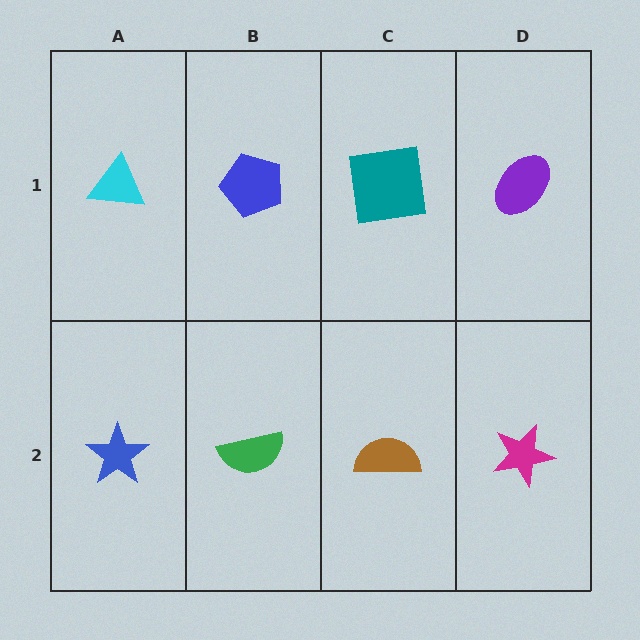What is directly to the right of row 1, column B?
A teal square.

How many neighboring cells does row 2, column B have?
3.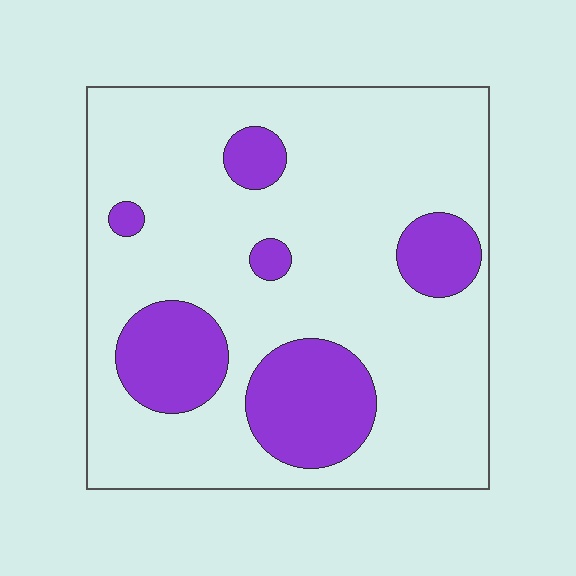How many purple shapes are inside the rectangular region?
6.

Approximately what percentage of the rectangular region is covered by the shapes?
Approximately 20%.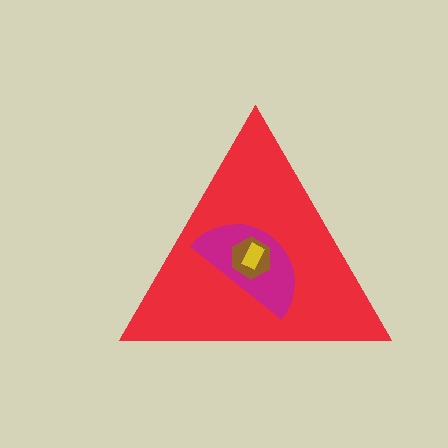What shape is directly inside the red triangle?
The magenta semicircle.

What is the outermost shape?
The red triangle.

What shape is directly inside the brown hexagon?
The yellow rectangle.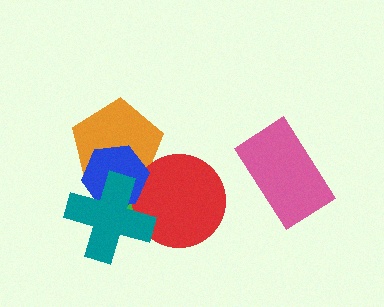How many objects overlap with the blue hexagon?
4 objects overlap with the blue hexagon.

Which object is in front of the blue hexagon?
The teal cross is in front of the blue hexagon.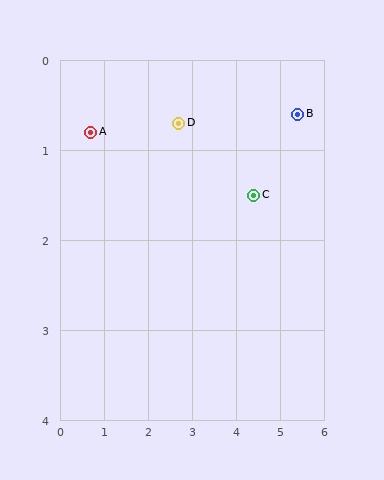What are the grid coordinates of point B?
Point B is at approximately (5.4, 0.6).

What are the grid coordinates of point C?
Point C is at approximately (4.4, 1.5).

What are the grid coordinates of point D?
Point D is at approximately (2.7, 0.7).